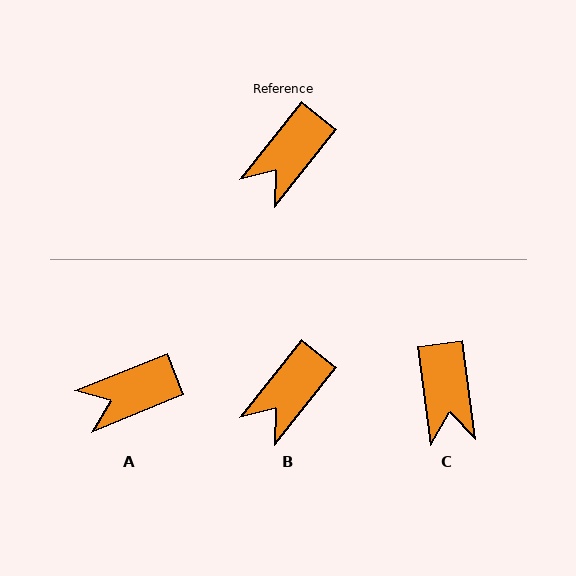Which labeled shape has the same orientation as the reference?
B.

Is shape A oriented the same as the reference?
No, it is off by about 30 degrees.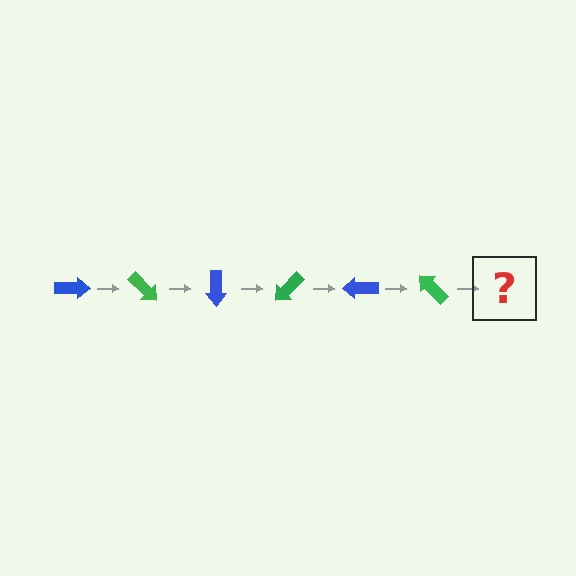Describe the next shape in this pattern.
It should be a blue arrow, rotated 270 degrees from the start.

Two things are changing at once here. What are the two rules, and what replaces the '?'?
The two rules are that it rotates 45 degrees each step and the color cycles through blue and green. The '?' should be a blue arrow, rotated 270 degrees from the start.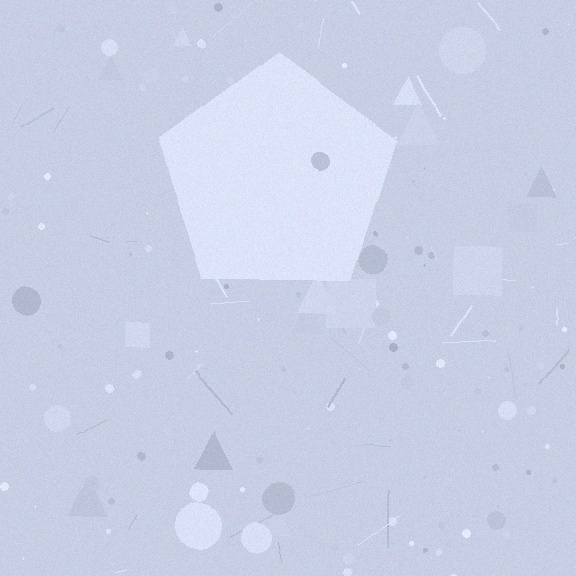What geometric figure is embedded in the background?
A pentagon is embedded in the background.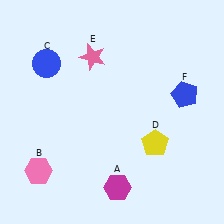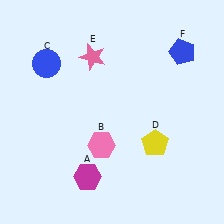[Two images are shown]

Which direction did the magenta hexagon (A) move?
The magenta hexagon (A) moved left.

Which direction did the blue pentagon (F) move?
The blue pentagon (F) moved up.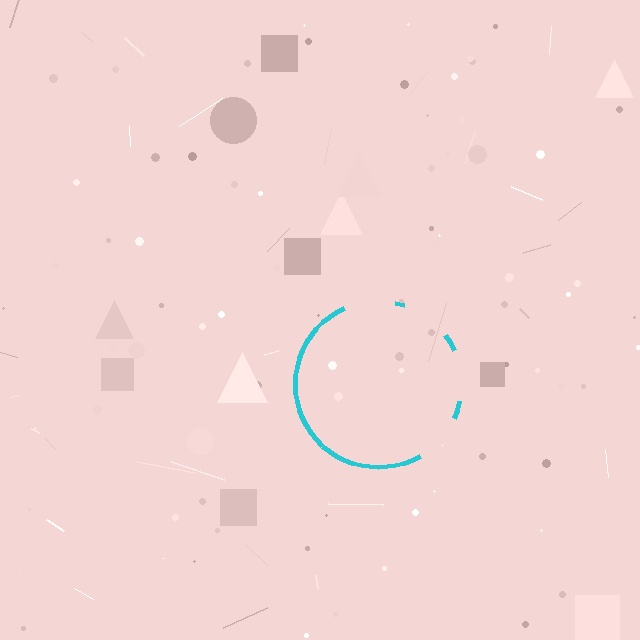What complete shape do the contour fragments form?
The contour fragments form a circle.